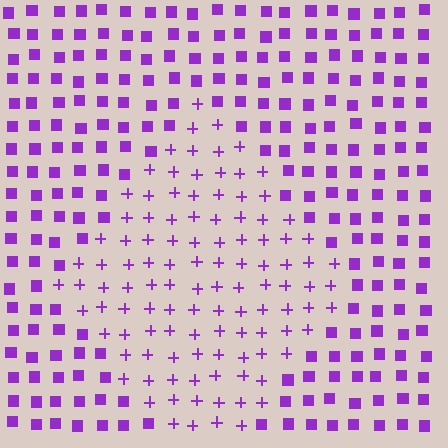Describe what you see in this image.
The image is filled with small purple elements arranged in a uniform grid. A diamond-shaped region contains plus signs, while the surrounding area contains squares. The boundary is defined purely by the change in element shape.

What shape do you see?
I see a diamond.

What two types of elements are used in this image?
The image uses plus signs inside the diamond region and squares outside it.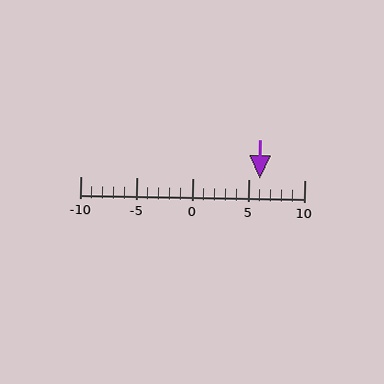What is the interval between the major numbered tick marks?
The major tick marks are spaced 5 units apart.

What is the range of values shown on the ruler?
The ruler shows values from -10 to 10.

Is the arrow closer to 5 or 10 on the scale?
The arrow is closer to 5.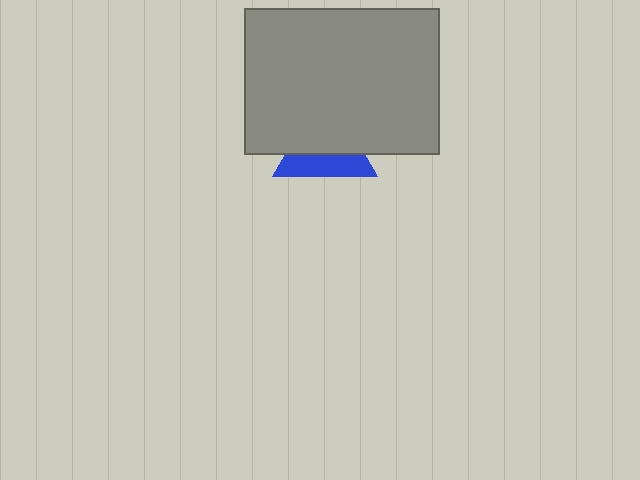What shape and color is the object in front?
The object in front is a gray rectangle.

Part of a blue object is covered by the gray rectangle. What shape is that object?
It is a triangle.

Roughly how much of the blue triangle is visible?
A small part of it is visible (roughly 42%).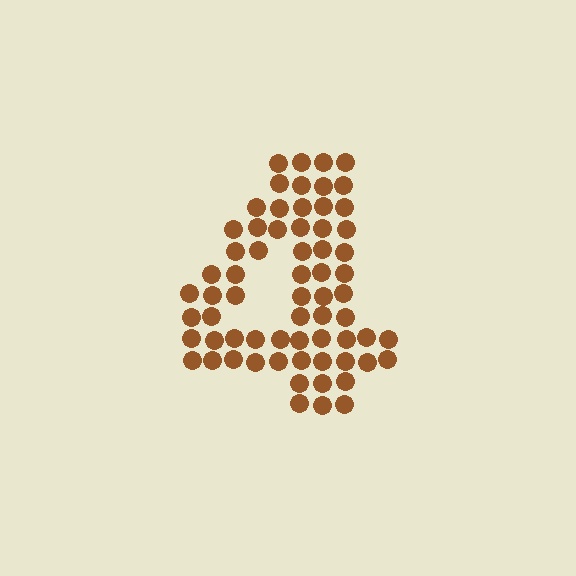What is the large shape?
The large shape is the digit 4.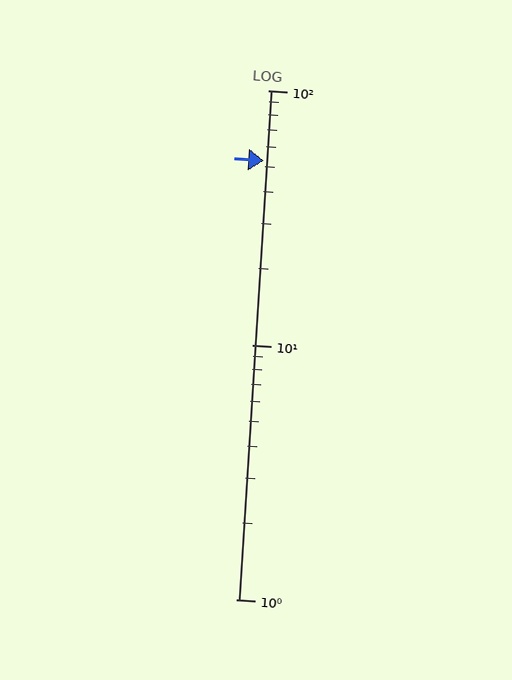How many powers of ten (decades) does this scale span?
The scale spans 2 decades, from 1 to 100.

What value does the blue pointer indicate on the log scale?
The pointer indicates approximately 53.